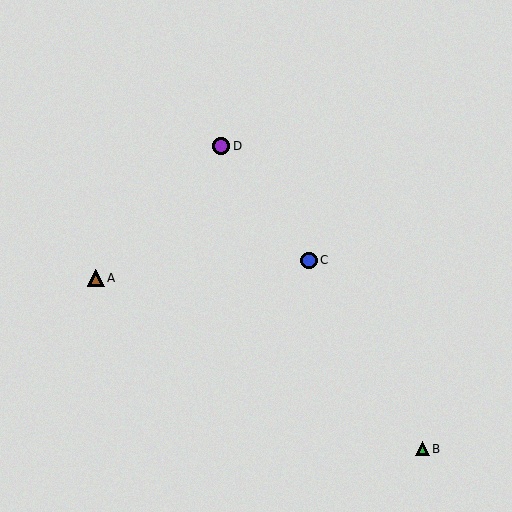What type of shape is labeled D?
Shape D is a purple circle.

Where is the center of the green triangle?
The center of the green triangle is at (422, 449).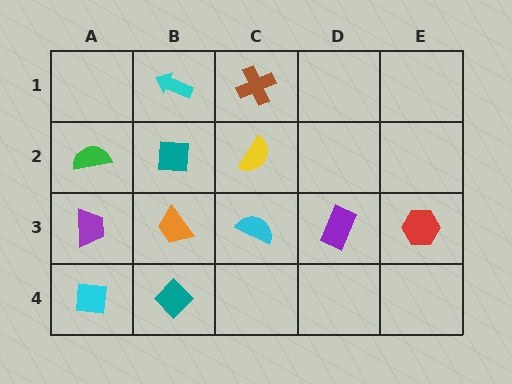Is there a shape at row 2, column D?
No, that cell is empty.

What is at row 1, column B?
A cyan arrow.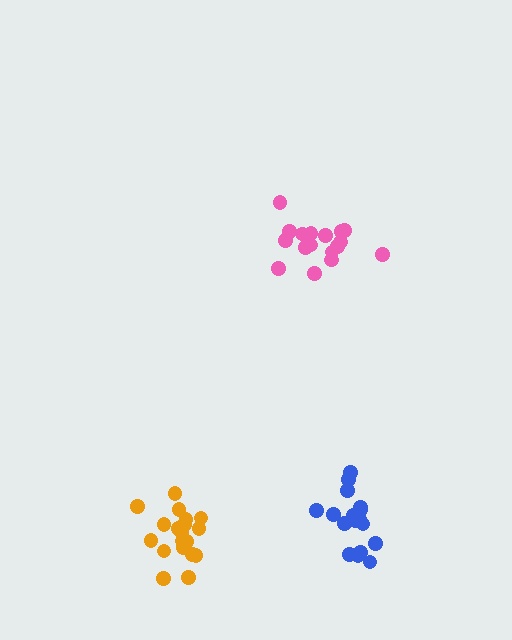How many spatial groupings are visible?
There are 3 spatial groupings.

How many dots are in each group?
Group 1: 17 dots, Group 2: 19 dots, Group 3: 18 dots (54 total).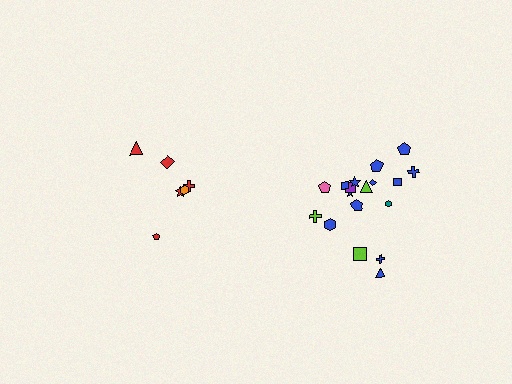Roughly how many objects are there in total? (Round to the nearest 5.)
Roughly 25 objects in total.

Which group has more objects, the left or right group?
The right group.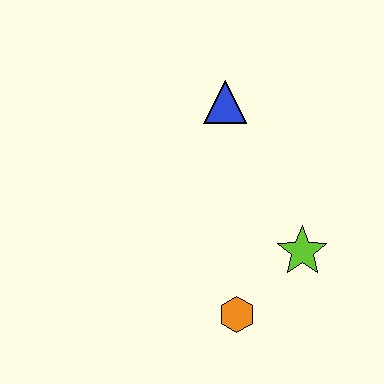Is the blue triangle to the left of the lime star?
Yes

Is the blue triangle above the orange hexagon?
Yes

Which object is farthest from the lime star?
The blue triangle is farthest from the lime star.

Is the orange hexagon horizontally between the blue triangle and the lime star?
Yes